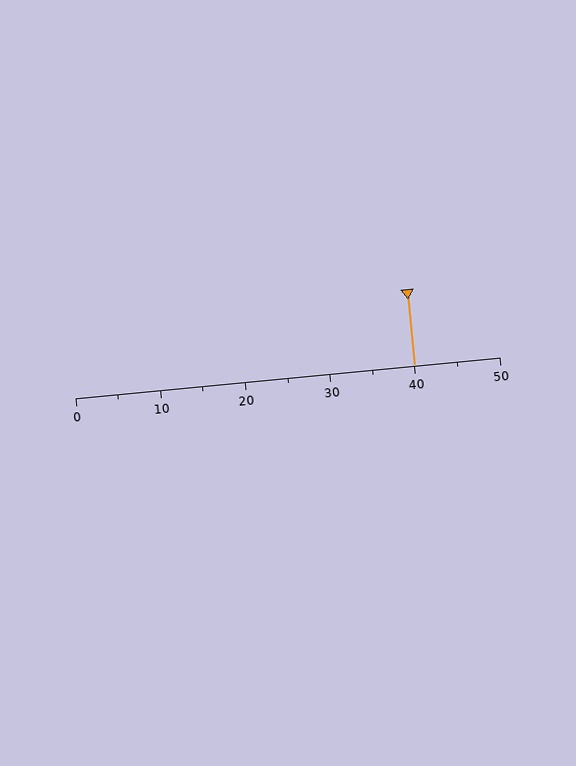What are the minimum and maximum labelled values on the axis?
The axis runs from 0 to 50.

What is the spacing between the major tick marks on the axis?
The major ticks are spaced 10 apart.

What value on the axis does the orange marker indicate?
The marker indicates approximately 40.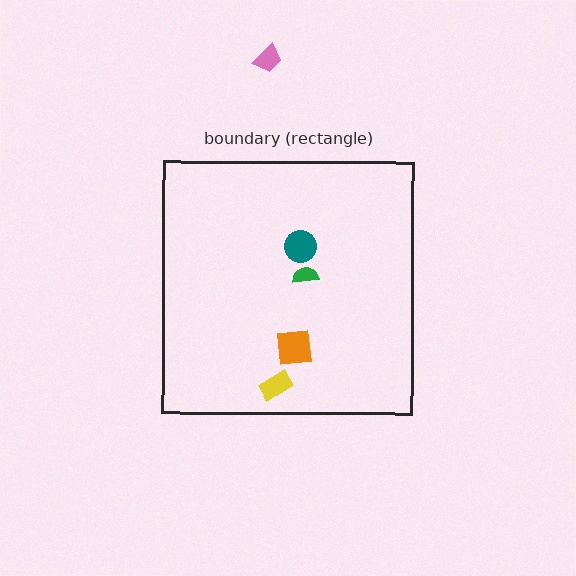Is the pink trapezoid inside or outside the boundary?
Outside.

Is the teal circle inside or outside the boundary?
Inside.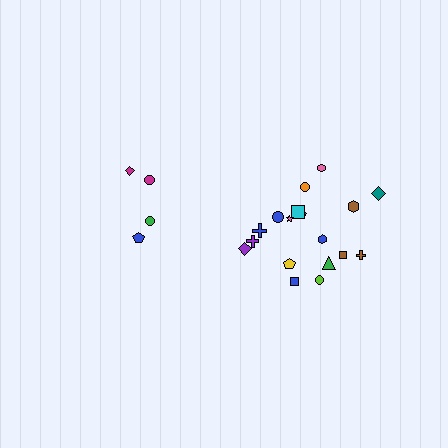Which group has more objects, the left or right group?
The right group.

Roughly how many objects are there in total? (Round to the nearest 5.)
Roughly 20 objects in total.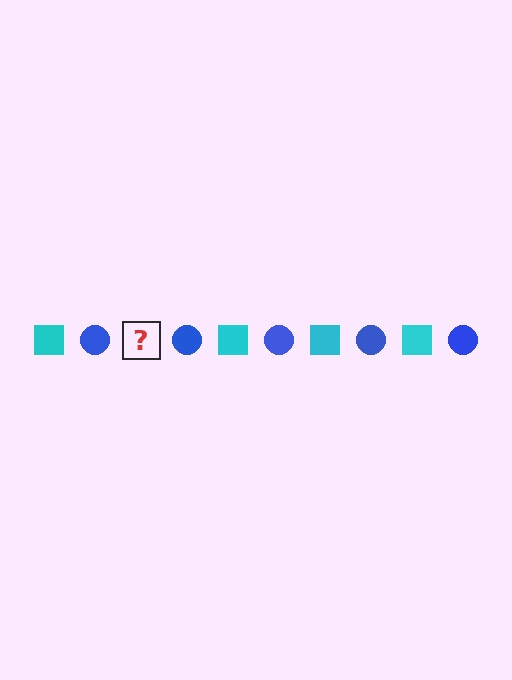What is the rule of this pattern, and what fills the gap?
The rule is that the pattern alternates between cyan square and blue circle. The gap should be filled with a cyan square.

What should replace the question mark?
The question mark should be replaced with a cyan square.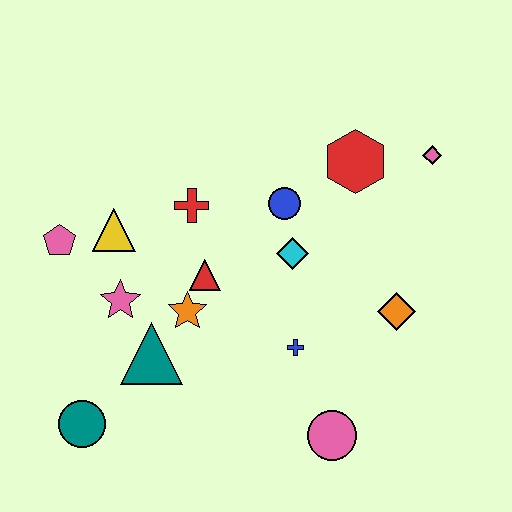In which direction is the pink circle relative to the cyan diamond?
The pink circle is below the cyan diamond.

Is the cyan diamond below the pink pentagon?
Yes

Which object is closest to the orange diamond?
The blue cross is closest to the orange diamond.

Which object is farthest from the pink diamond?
The teal circle is farthest from the pink diamond.